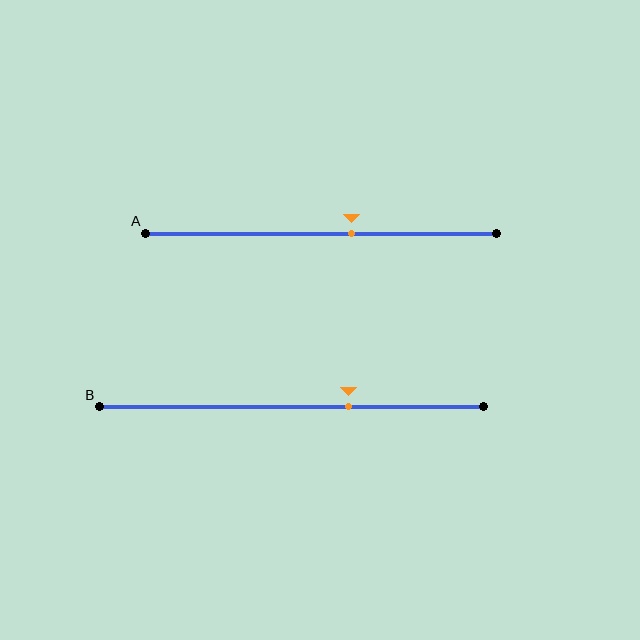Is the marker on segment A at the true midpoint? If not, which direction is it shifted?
No, the marker on segment A is shifted to the right by about 9% of the segment length.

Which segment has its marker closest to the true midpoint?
Segment A has its marker closest to the true midpoint.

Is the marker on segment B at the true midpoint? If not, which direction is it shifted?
No, the marker on segment B is shifted to the right by about 15% of the segment length.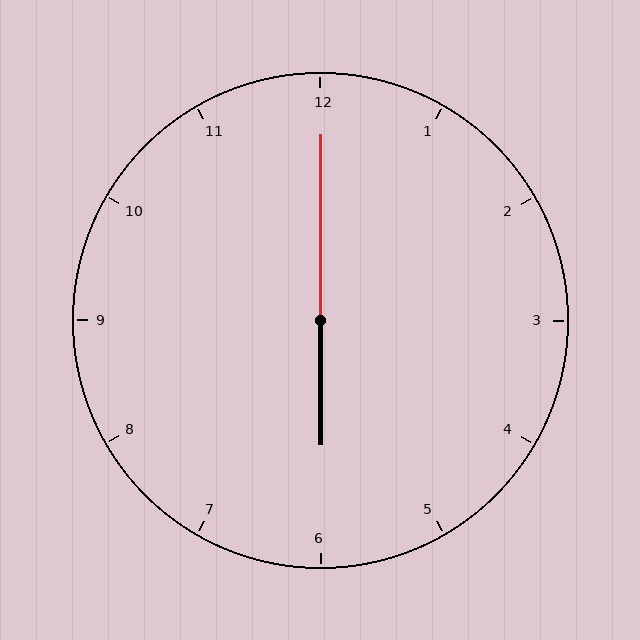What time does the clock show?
6:00.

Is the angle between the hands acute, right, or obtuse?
It is obtuse.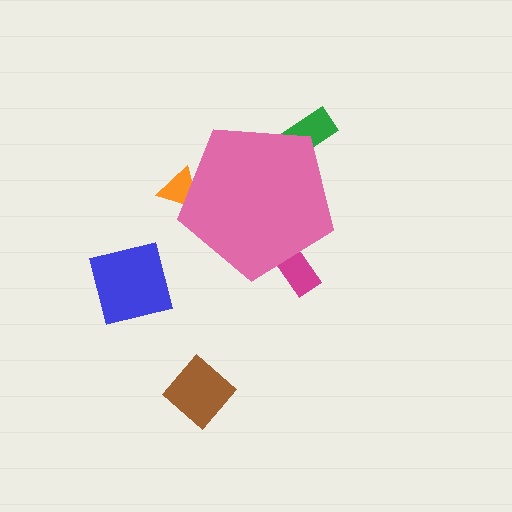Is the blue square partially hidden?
No, the blue square is fully visible.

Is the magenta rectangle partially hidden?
Yes, the magenta rectangle is partially hidden behind the pink pentagon.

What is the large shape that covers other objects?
A pink pentagon.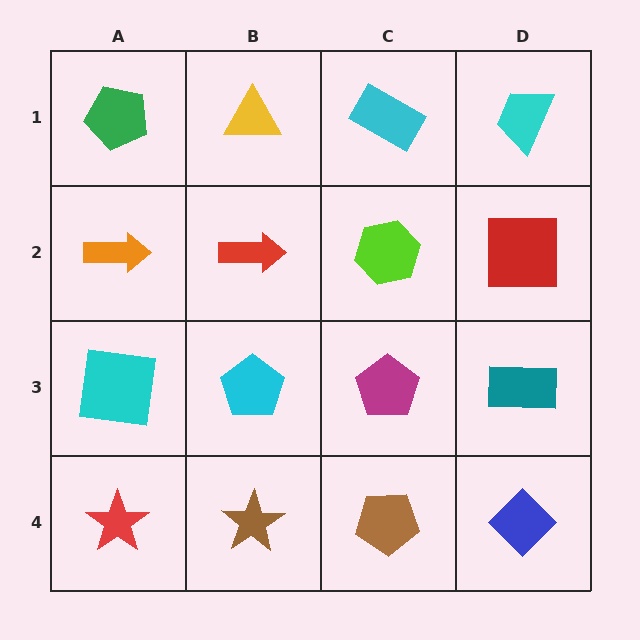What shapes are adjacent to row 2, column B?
A yellow triangle (row 1, column B), a cyan pentagon (row 3, column B), an orange arrow (row 2, column A), a lime hexagon (row 2, column C).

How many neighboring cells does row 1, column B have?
3.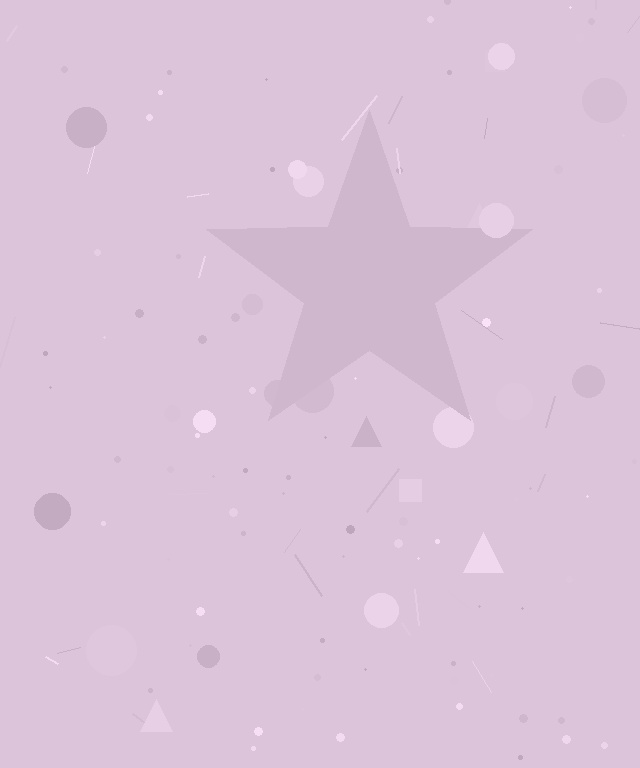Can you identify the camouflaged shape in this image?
The camouflaged shape is a star.